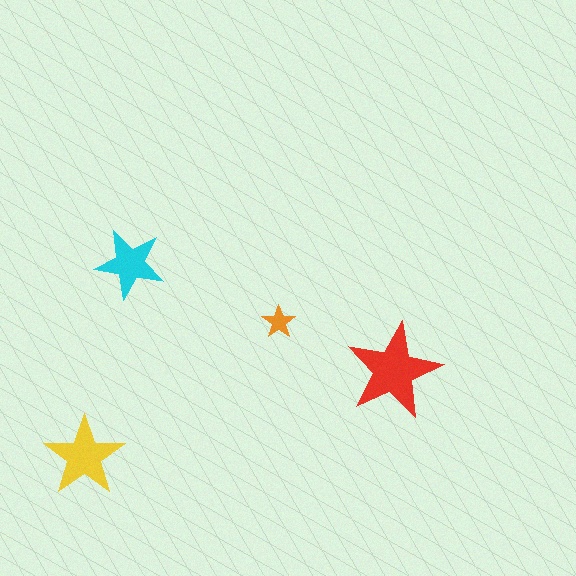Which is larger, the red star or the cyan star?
The red one.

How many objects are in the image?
There are 4 objects in the image.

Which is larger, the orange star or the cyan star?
The cyan one.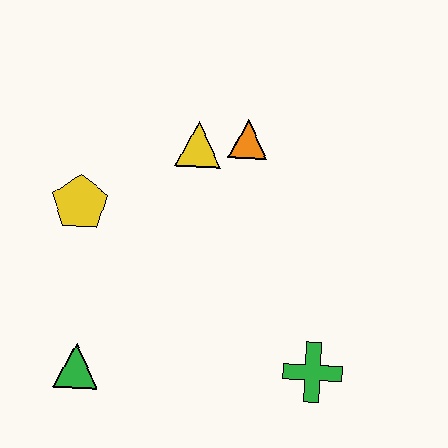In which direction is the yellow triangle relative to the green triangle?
The yellow triangle is above the green triangle.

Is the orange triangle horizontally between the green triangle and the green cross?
Yes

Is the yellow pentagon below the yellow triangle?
Yes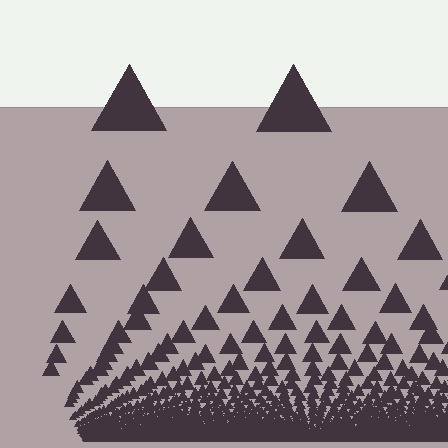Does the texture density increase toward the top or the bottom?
Density increases toward the bottom.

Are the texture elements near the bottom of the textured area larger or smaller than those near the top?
Smaller. The gradient is inverted — elements near the bottom are smaller and denser.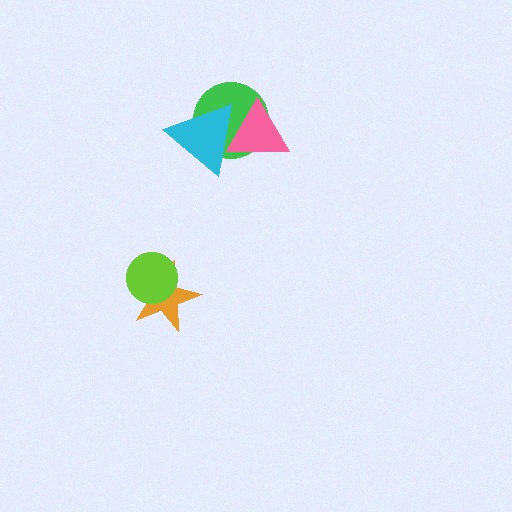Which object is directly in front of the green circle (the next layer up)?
The cyan triangle is directly in front of the green circle.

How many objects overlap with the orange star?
1 object overlaps with the orange star.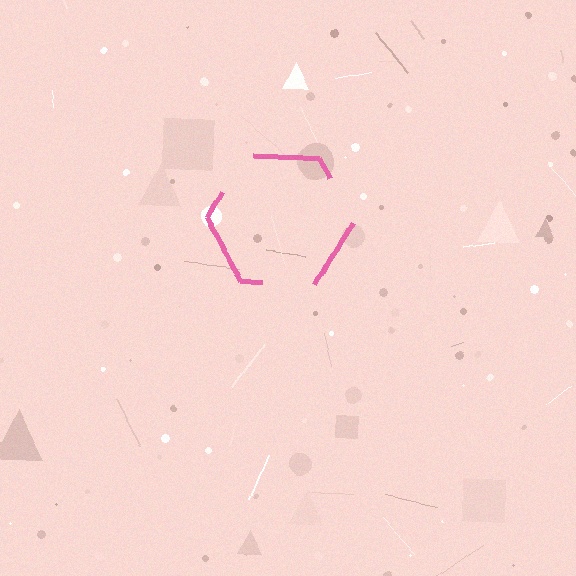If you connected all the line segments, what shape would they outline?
They would outline a hexagon.